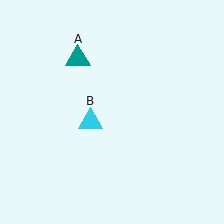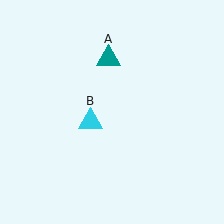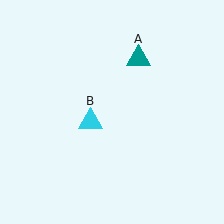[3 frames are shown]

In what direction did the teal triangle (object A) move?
The teal triangle (object A) moved right.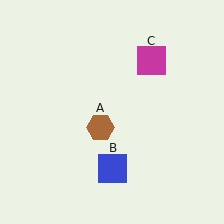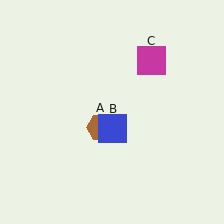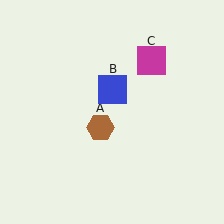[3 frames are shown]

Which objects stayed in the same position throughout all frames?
Brown hexagon (object A) and magenta square (object C) remained stationary.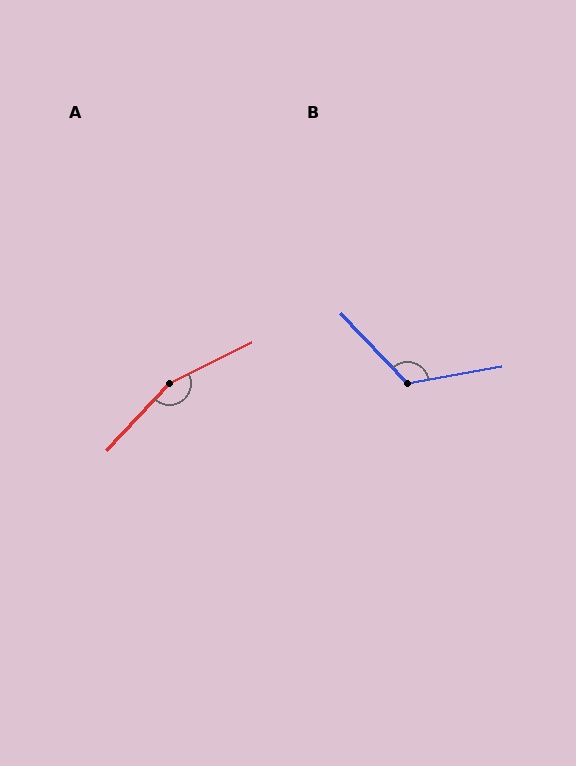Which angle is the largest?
A, at approximately 159 degrees.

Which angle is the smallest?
B, at approximately 124 degrees.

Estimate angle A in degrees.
Approximately 159 degrees.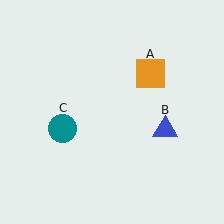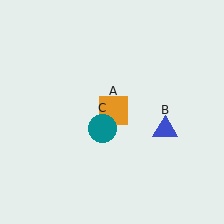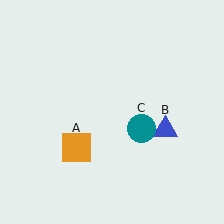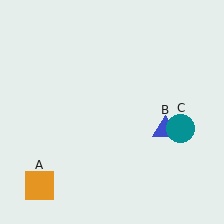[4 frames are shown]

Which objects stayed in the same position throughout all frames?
Blue triangle (object B) remained stationary.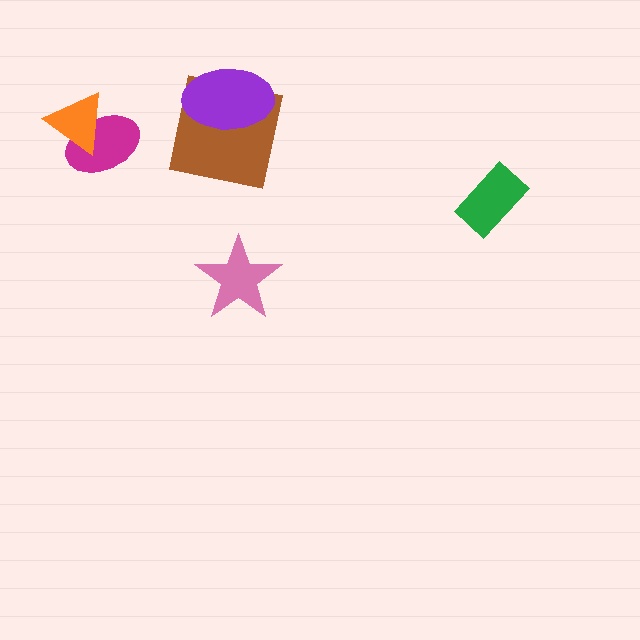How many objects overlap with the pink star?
0 objects overlap with the pink star.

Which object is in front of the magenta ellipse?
The orange triangle is in front of the magenta ellipse.